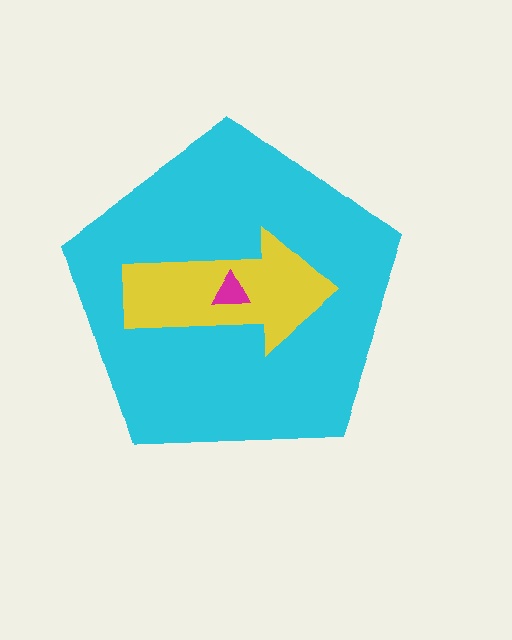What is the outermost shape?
The cyan pentagon.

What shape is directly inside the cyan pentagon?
The yellow arrow.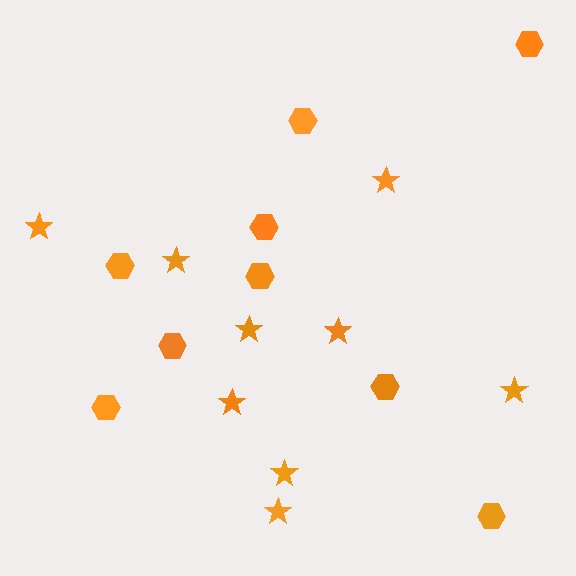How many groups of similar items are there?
There are 2 groups: one group of hexagons (9) and one group of stars (9).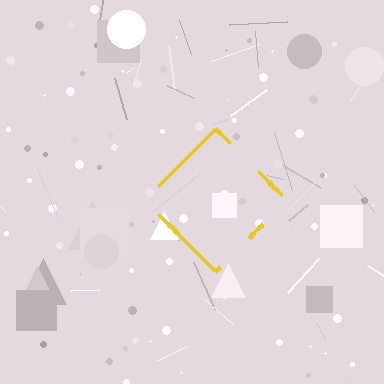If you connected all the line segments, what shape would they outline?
They would outline a diamond.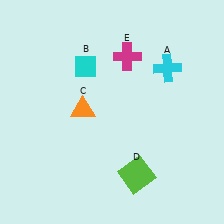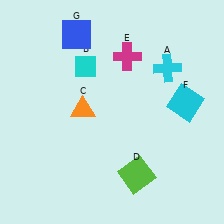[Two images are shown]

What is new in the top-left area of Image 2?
A blue square (G) was added in the top-left area of Image 2.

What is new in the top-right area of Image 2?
A cyan square (F) was added in the top-right area of Image 2.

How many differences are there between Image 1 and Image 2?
There are 2 differences between the two images.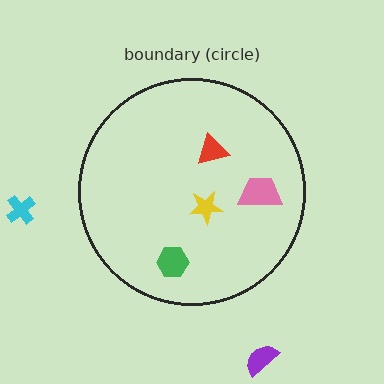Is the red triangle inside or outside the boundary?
Inside.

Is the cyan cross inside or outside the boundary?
Outside.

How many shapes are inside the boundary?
4 inside, 2 outside.